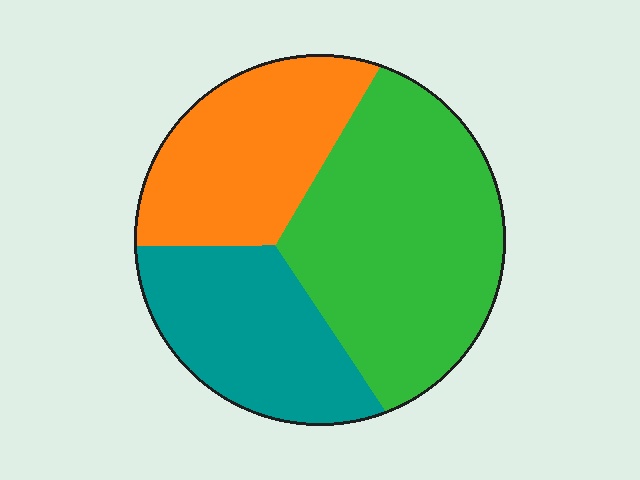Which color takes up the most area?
Green, at roughly 45%.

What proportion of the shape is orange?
Orange covers roughly 30% of the shape.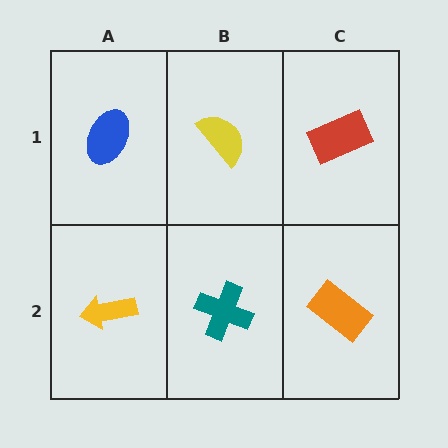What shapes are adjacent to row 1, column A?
A yellow arrow (row 2, column A), a yellow semicircle (row 1, column B).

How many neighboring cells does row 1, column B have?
3.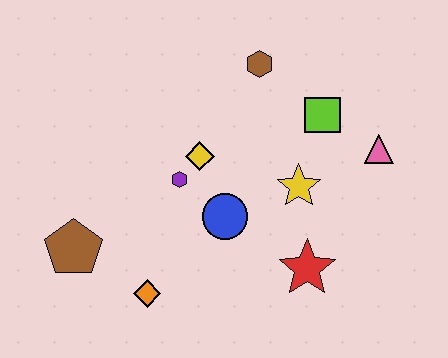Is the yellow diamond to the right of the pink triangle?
No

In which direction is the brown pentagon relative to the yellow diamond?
The brown pentagon is to the left of the yellow diamond.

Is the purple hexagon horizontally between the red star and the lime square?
No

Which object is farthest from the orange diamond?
The pink triangle is farthest from the orange diamond.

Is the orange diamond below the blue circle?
Yes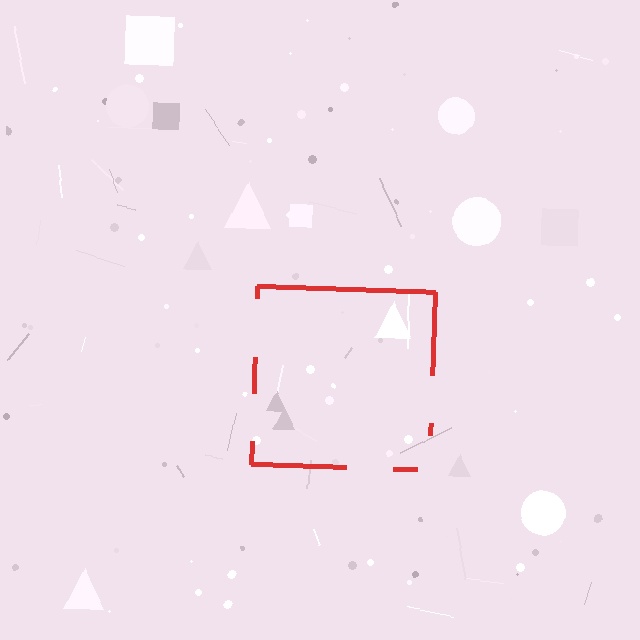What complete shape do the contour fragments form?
The contour fragments form a square.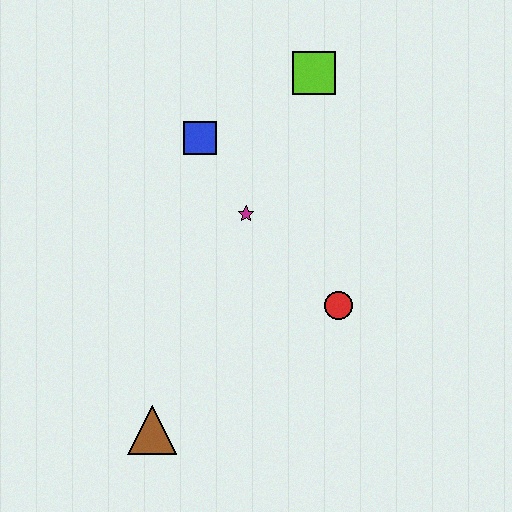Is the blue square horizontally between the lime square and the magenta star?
No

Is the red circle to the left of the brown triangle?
No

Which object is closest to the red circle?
The magenta star is closest to the red circle.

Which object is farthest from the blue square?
The brown triangle is farthest from the blue square.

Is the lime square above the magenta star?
Yes